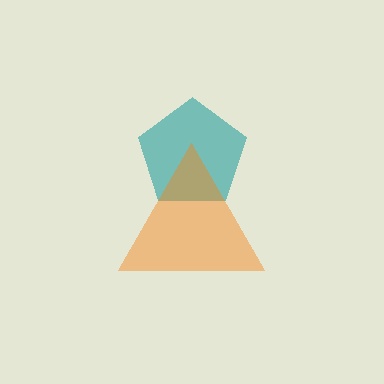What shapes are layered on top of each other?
The layered shapes are: a teal pentagon, an orange triangle.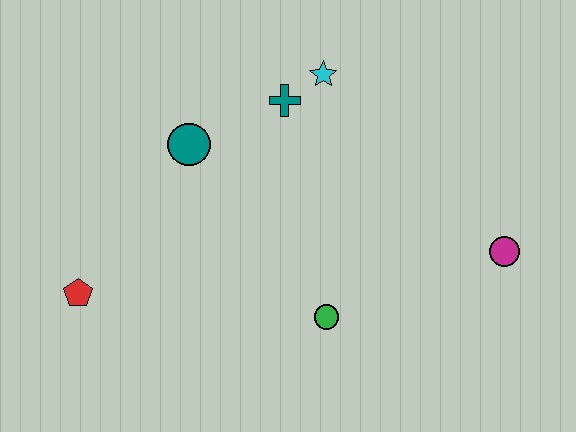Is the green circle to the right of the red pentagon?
Yes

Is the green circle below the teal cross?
Yes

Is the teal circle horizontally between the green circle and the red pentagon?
Yes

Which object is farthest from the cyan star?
The red pentagon is farthest from the cyan star.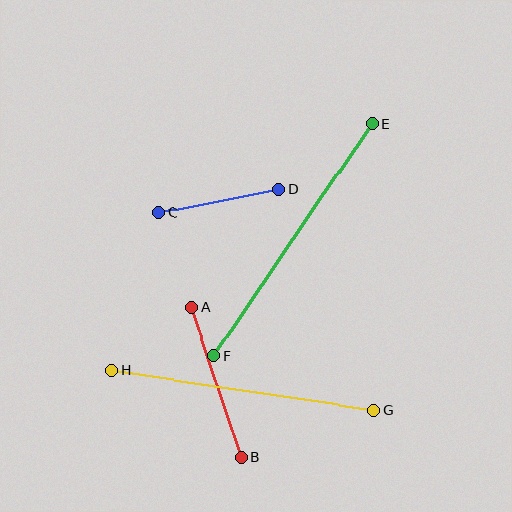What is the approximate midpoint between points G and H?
The midpoint is at approximately (243, 390) pixels.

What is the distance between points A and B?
The distance is approximately 158 pixels.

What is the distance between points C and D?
The distance is approximately 122 pixels.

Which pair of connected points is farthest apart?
Points E and F are farthest apart.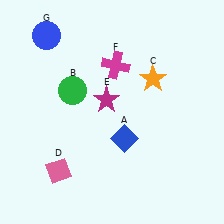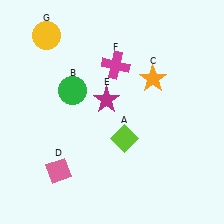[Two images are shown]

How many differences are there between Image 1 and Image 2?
There are 2 differences between the two images.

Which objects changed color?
A changed from blue to lime. G changed from blue to yellow.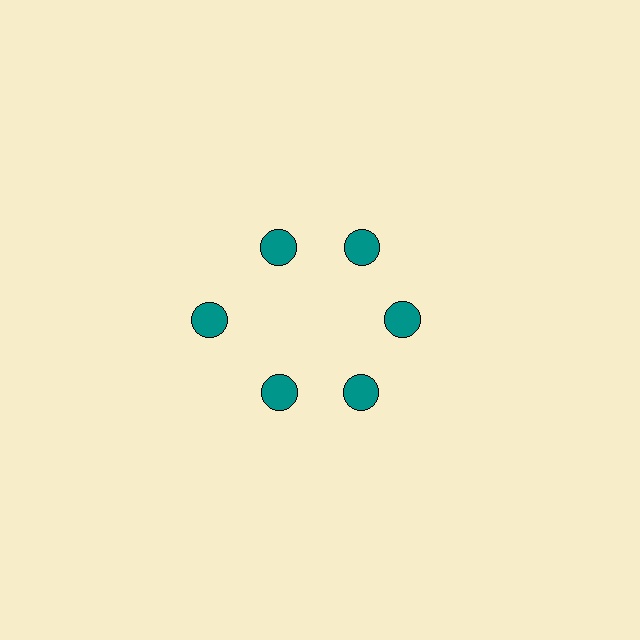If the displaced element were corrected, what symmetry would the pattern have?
It would have 6-fold rotational symmetry — the pattern would map onto itself every 60 degrees.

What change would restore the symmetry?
The symmetry would be restored by moving it inward, back onto the ring so that all 6 circles sit at equal angles and equal distance from the center.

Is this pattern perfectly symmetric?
No. The 6 teal circles are arranged in a ring, but one element near the 9 o'clock position is pushed outward from the center, breaking the 6-fold rotational symmetry.